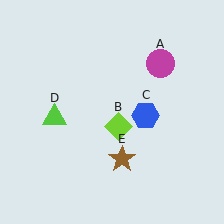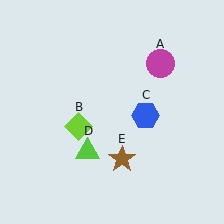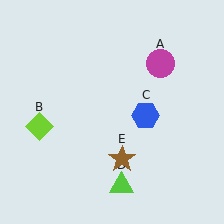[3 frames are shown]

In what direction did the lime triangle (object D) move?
The lime triangle (object D) moved down and to the right.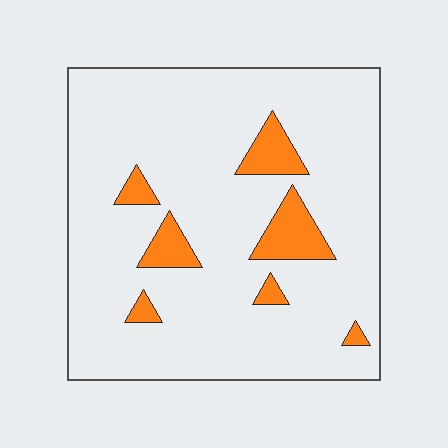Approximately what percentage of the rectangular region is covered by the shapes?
Approximately 10%.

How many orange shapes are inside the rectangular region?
7.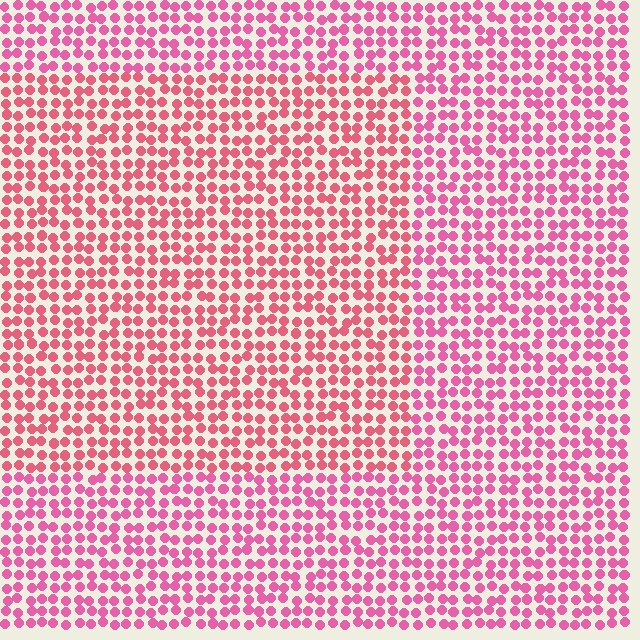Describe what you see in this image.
The image is filled with small pink elements in a uniform arrangement. A rectangle-shaped region is visible where the elements are tinted to a slightly different hue, forming a subtle color boundary.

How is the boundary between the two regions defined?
The boundary is defined purely by a slight shift in hue (about 20 degrees). Spacing, size, and orientation are identical on both sides.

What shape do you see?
I see a rectangle.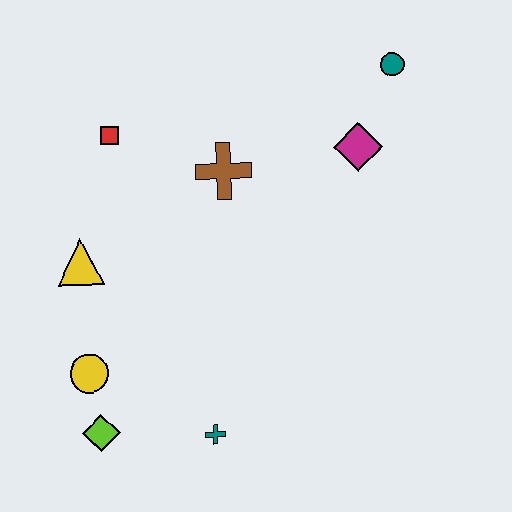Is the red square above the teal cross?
Yes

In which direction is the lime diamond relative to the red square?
The lime diamond is below the red square.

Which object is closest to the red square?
The brown cross is closest to the red square.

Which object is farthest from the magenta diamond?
The lime diamond is farthest from the magenta diamond.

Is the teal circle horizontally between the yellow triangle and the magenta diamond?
No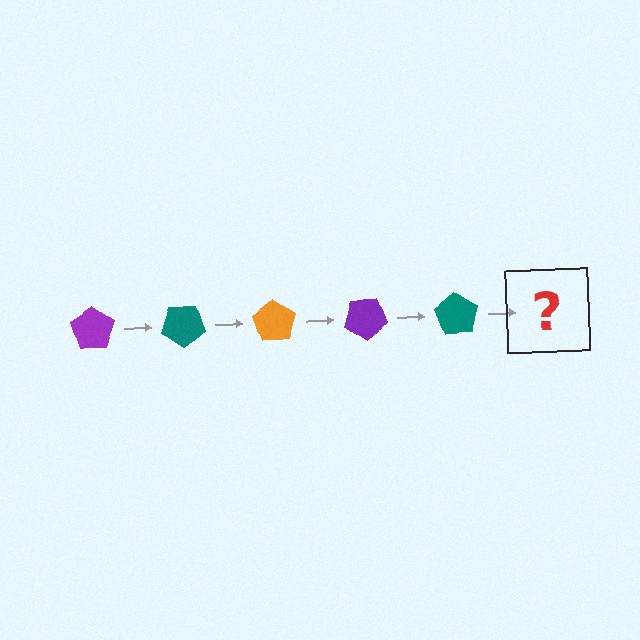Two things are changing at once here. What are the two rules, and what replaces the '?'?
The two rules are that it rotates 35 degrees each step and the color cycles through purple, teal, and orange. The '?' should be an orange pentagon, rotated 175 degrees from the start.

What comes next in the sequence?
The next element should be an orange pentagon, rotated 175 degrees from the start.